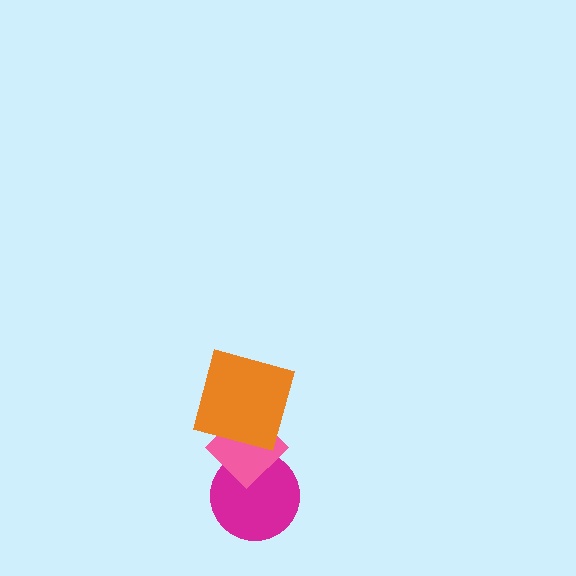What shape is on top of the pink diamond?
The orange square is on top of the pink diamond.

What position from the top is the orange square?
The orange square is 1st from the top.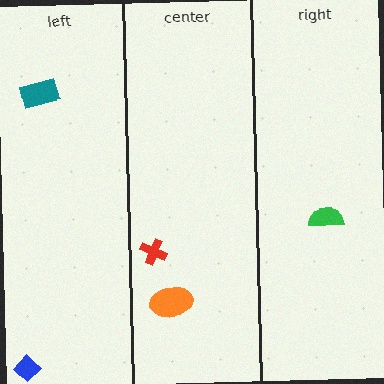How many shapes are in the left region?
2.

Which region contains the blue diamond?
The left region.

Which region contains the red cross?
The center region.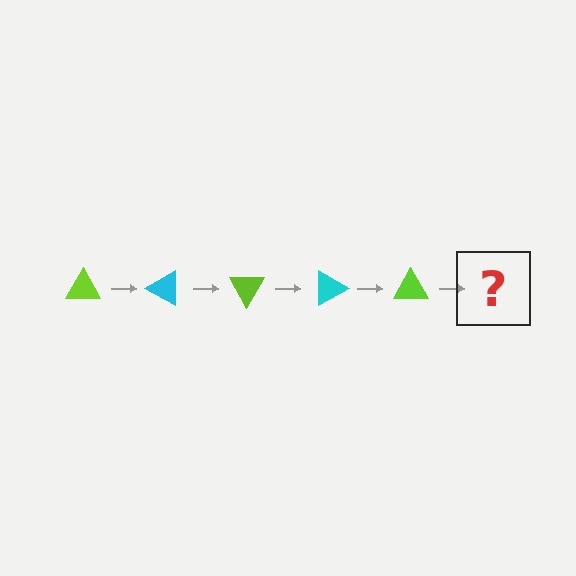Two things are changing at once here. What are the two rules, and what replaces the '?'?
The two rules are that it rotates 30 degrees each step and the color cycles through lime and cyan. The '?' should be a cyan triangle, rotated 150 degrees from the start.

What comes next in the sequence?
The next element should be a cyan triangle, rotated 150 degrees from the start.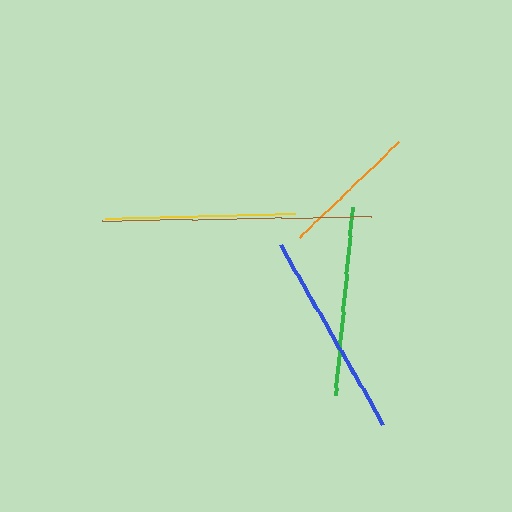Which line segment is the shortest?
The orange line is the shortest at approximately 138 pixels.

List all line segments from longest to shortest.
From longest to shortest: brown, blue, yellow, green, orange.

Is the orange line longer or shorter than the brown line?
The brown line is longer than the orange line.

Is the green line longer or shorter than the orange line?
The green line is longer than the orange line.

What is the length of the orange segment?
The orange segment is approximately 138 pixels long.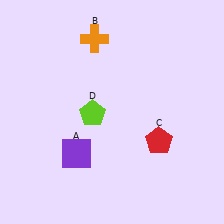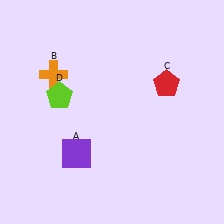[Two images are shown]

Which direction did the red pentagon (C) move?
The red pentagon (C) moved up.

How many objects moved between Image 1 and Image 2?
3 objects moved between the two images.